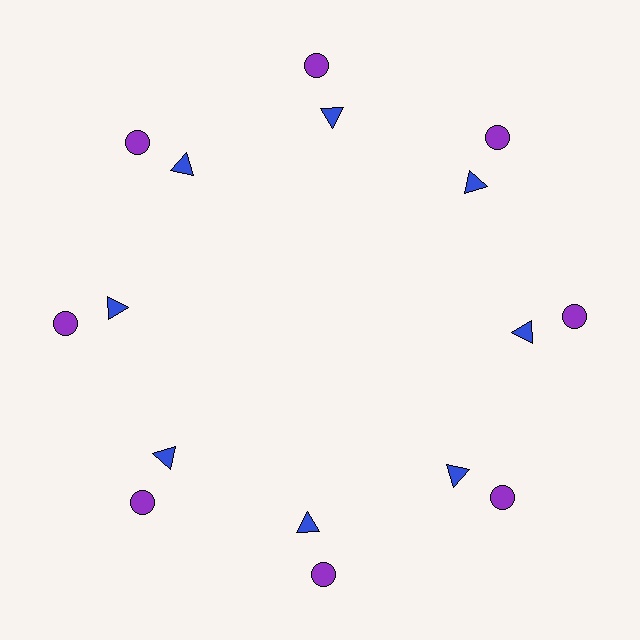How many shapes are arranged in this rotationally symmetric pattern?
There are 16 shapes, arranged in 8 groups of 2.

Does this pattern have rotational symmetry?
Yes, this pattern has 8-fold rotational symmetry. It looks the same after rotating 45 degrees around the center.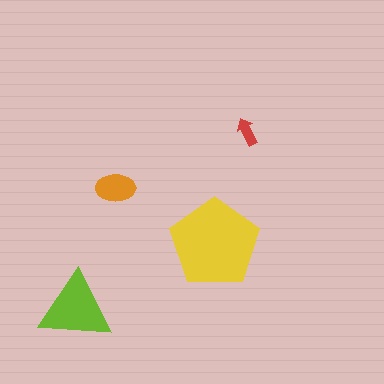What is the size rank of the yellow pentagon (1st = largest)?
1st.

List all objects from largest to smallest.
The yellow pentagon, the lime triangle, the orange ellipse, the red arrow.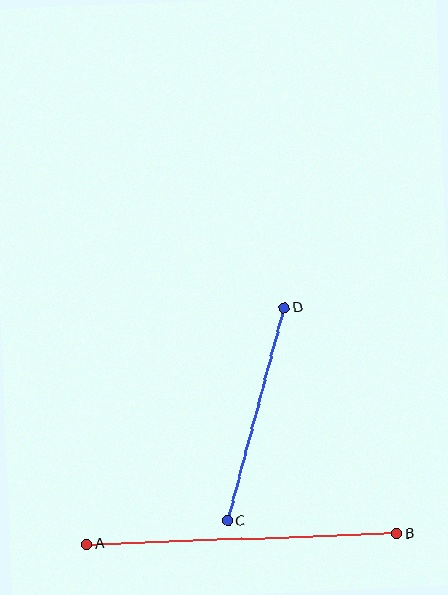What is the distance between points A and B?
The distance is approximately 310 pixels.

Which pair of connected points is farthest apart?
Points A and B are farthest apart.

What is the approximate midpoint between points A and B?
The midpoint is at approximately (242, 539) pixels.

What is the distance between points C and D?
The distance is approximately 220 pixels.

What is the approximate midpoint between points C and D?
The midpoint is at approximately (256, 414) pixels.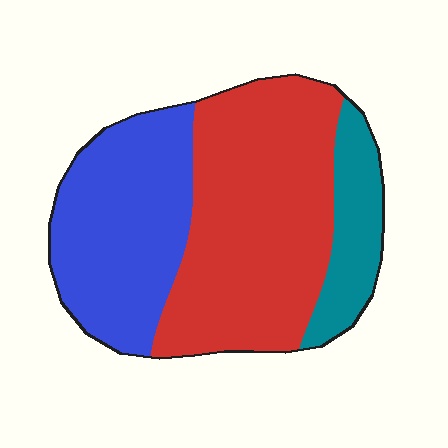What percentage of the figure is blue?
Blue takes up between a third and a half of the figure.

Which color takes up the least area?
Teal, at roughly 15%.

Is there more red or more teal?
Red.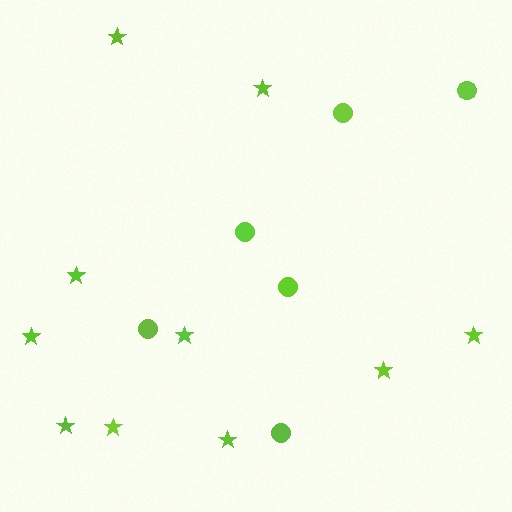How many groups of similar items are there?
There are 2 groups: one group of circles (6) and one group of stars (10).